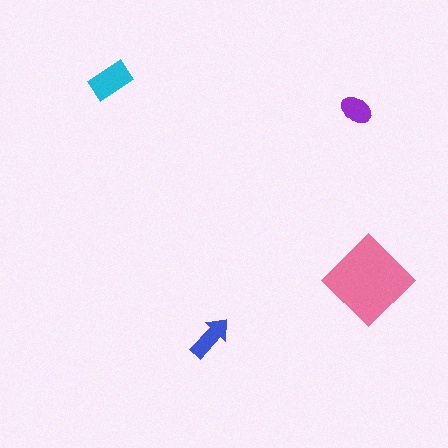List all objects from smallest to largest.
The purple ellipse, the blue arrow, the cyan rectangle, the pink diamond.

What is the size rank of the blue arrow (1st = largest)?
3rd.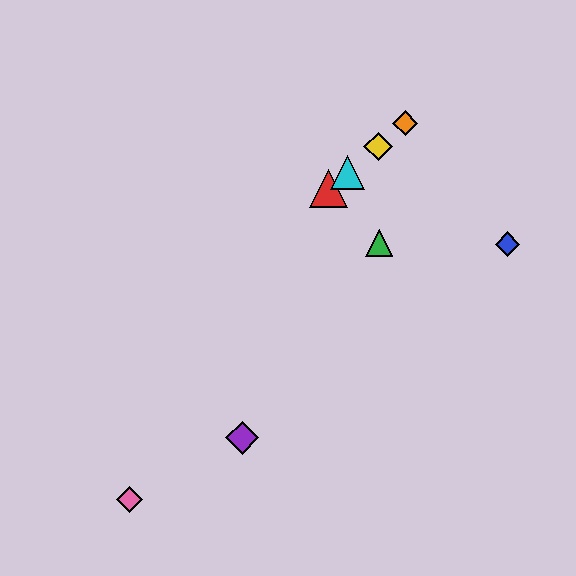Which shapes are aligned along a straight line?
The red triangle, the yellow diamond, the orange diamond, the cyan triangle are aligned along a straight line.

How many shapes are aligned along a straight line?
4 shapes (the red triangle, the yellow diamond, the orange diamond, the cyan triangle) are aligned along a straight line.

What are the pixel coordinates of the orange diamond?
The orange diamond is at (405, 123).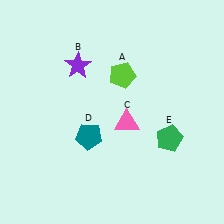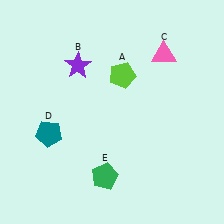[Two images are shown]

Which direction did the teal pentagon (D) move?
The teal pentagon (D) moved left.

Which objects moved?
The objects that moved are: the pink triangle (C), the teal pentagon (D), the green pentagon (E).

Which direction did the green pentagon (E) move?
The green pentagon (E) moved left.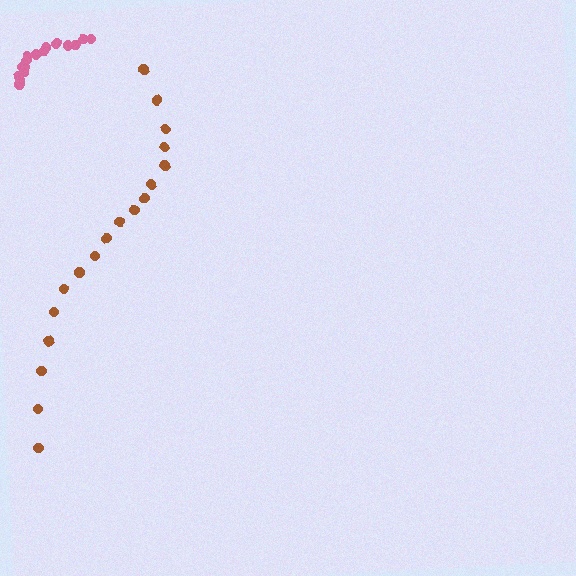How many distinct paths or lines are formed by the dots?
There are 2 distinct paths.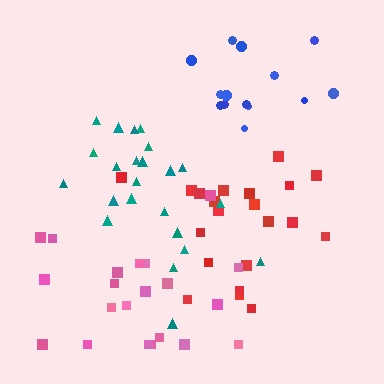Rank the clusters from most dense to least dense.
blue, teal, red, pink.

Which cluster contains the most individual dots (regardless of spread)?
Teal (23).